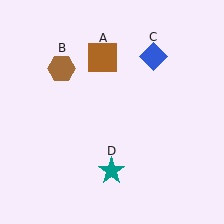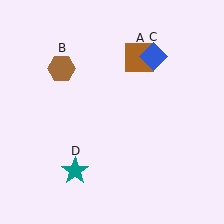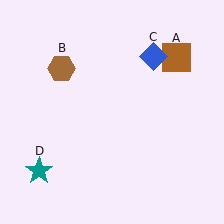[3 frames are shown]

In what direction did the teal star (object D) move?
The teal star (object D) moved left.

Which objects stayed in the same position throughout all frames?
Brown hexagon (object B) and blue diamond (object C) remained stationary.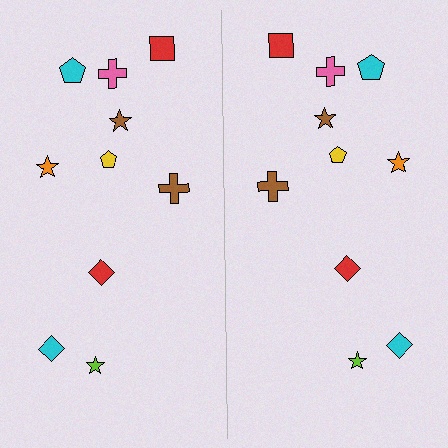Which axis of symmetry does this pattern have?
The pattern has a vertical axis of symmetry running through the center of the image.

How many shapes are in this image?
There are 20 shapes in this image.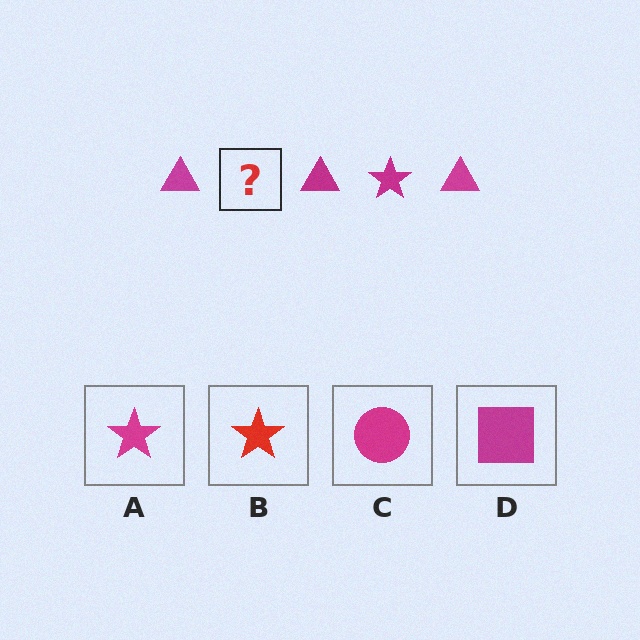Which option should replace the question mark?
Option A.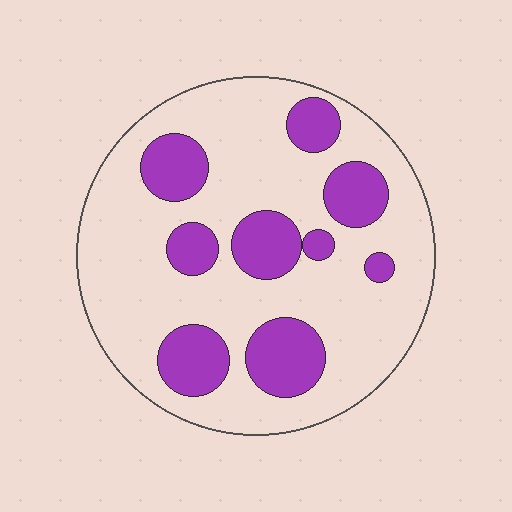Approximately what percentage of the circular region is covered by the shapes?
Approximately 25%.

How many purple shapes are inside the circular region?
9.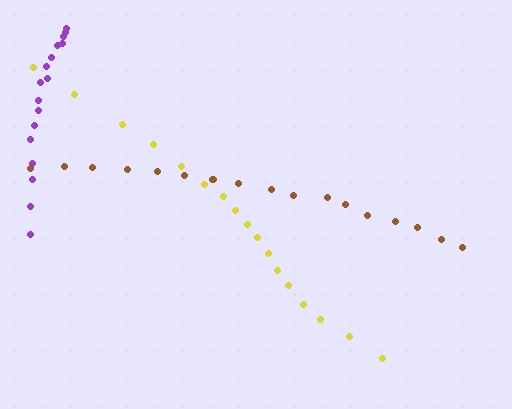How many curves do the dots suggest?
There are 3 distinct paths.